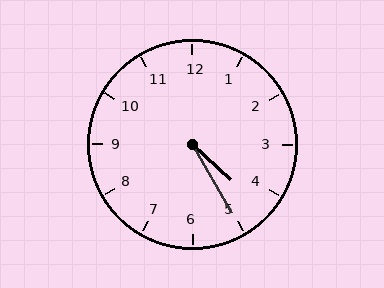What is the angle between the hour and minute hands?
Approximately 18 degrees.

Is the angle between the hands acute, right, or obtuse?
It is acute.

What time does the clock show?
4:25.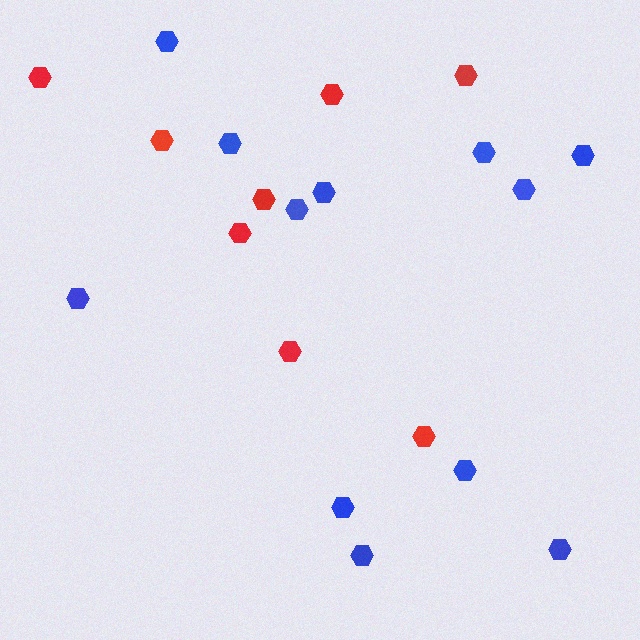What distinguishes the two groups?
There are 2 groups: one group of red hexagons (8) and one group of blue hexagons (12).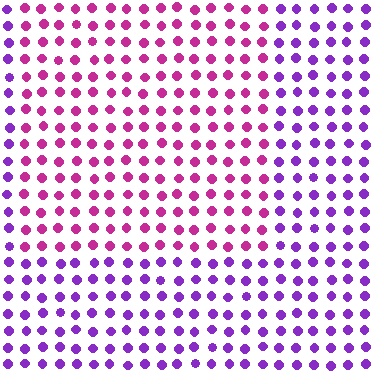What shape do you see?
I see a rectangle.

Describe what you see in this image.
The image is filled with small purple elements in a uniform arrangement. A rectangle-shaped region is visible where the elements are tinted to a slightly different hue, forming a subtle color boundary.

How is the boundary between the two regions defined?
The boundary is defined purely by a slight shift in hue (about 42 degrees). Spacing, size, and orientation are identical on both sides.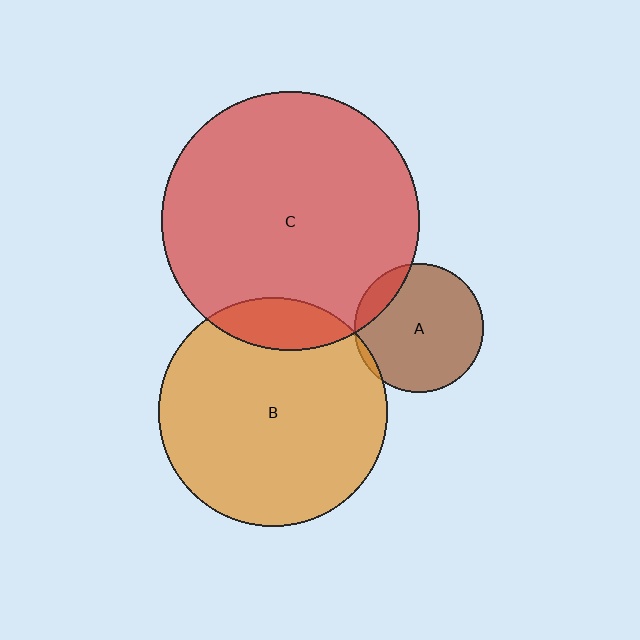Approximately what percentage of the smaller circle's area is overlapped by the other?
Approximately 15%.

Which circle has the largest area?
Circle C (red).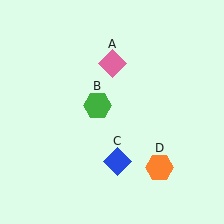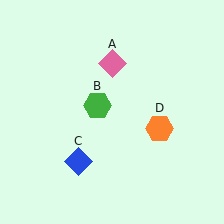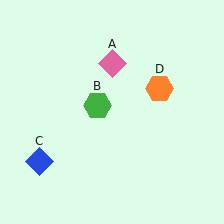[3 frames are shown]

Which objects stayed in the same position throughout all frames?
Pink diamond (object A) and green hexagon (object B) remained stationary.